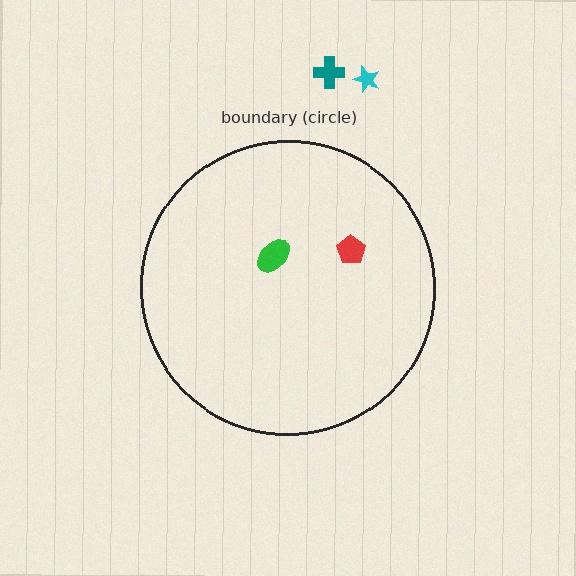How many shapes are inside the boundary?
2 inside, 2 outside.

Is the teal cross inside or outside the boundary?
Outside.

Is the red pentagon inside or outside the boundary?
Inside.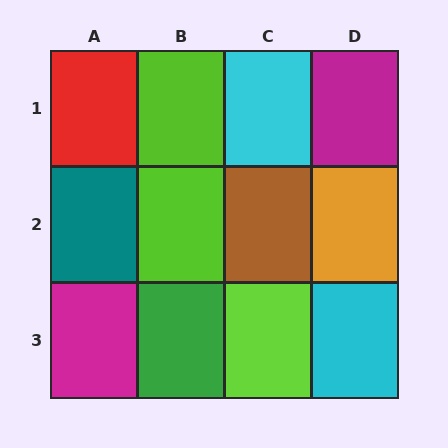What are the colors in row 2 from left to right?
Teal, lime, brown, orange.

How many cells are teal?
1 cell is teal.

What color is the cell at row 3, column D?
Cyan.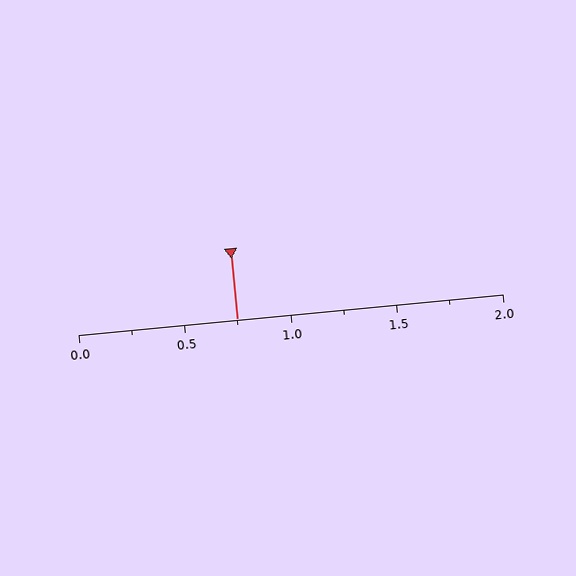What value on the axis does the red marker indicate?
The marker indicates approximately 0.75.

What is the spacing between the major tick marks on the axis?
The major ticks are spaced 0.5 apart.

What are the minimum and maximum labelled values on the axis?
The axis runs from 0.0 to 2.0.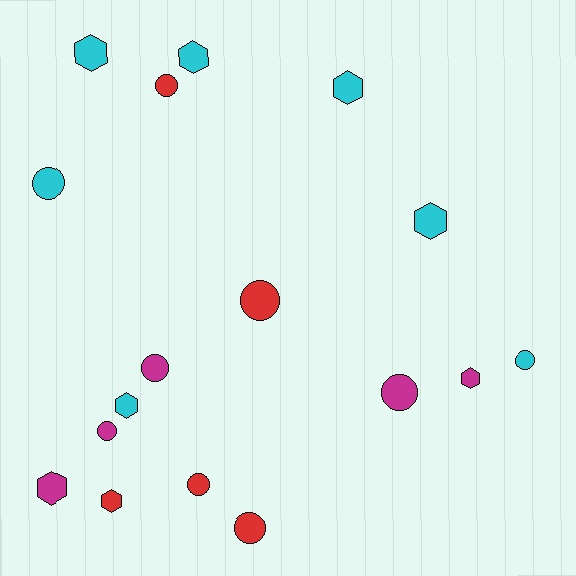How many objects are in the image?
There are 17 objects.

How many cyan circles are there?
There are 2 cyan circles.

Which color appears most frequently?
Cyan, with 7 objects.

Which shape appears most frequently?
Circle, with 9 objects.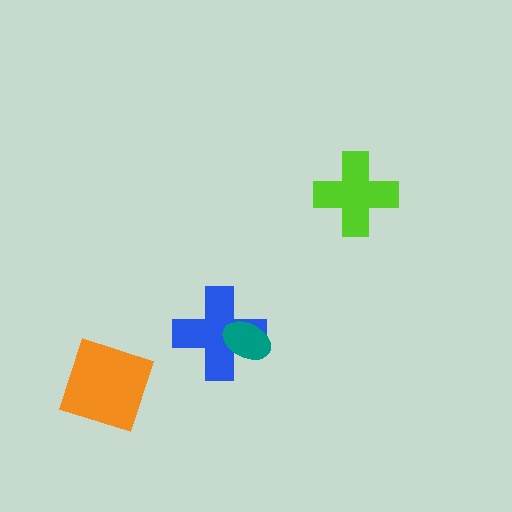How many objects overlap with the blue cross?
1 object overlaps with the blue cross.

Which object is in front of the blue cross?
The teal ellipse is in front of the blue cross.